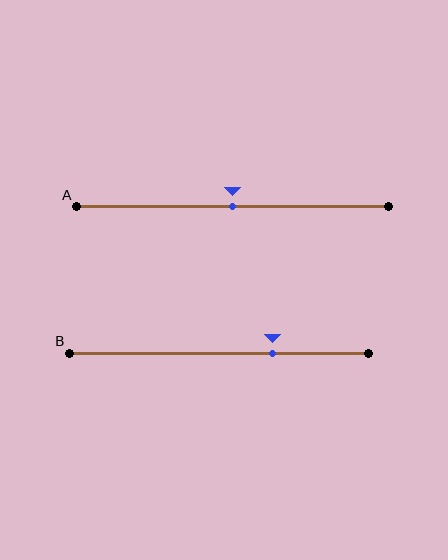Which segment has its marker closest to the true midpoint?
Segment A has its marker closest to the true midpoint.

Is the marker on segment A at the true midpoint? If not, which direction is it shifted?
Yes, the marker on segment A is at the true midpoint.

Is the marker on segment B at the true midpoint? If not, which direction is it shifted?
No, the marker on segment B is shifted to the right by about 18% of the segment length.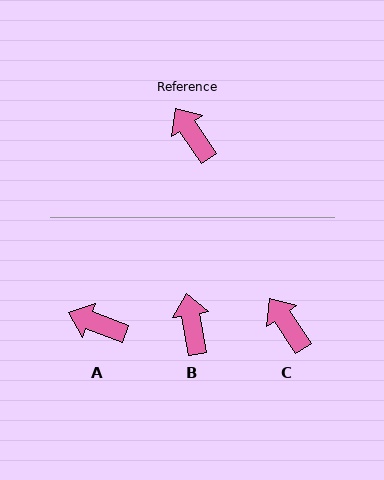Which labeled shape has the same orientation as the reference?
C.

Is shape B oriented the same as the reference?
No, it is off by about 24 degrees.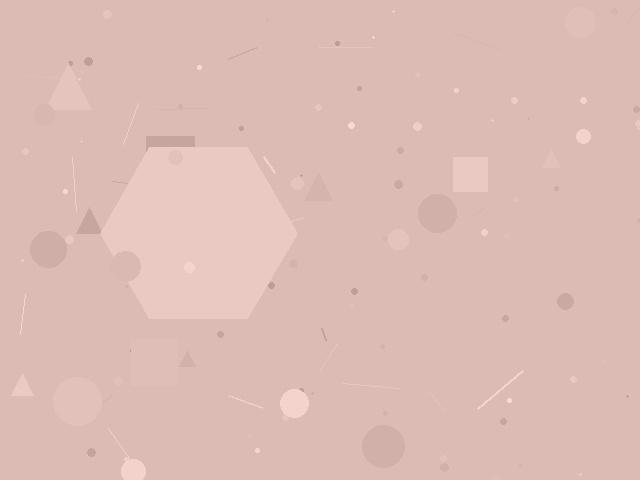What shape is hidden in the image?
A hexagon is hidden in the image.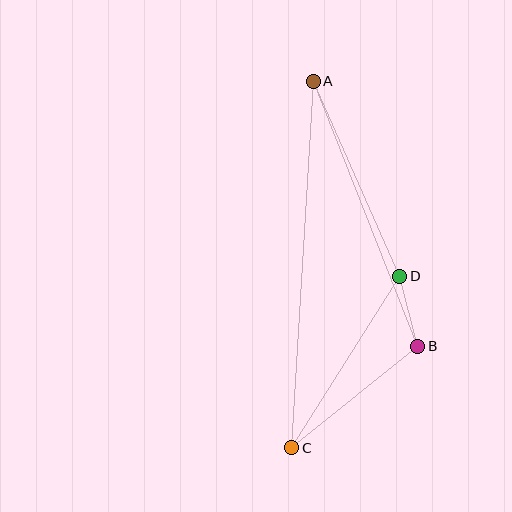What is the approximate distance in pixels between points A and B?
The distance between A and B is approximately 285 pixels.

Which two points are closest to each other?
Points B and D are closest to each other.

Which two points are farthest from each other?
Points A and C are farthest from each other.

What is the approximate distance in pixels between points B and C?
The distance between B and C is approximately 162 pixels.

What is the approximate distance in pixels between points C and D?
The distance between C and D is approximately 202 pixels.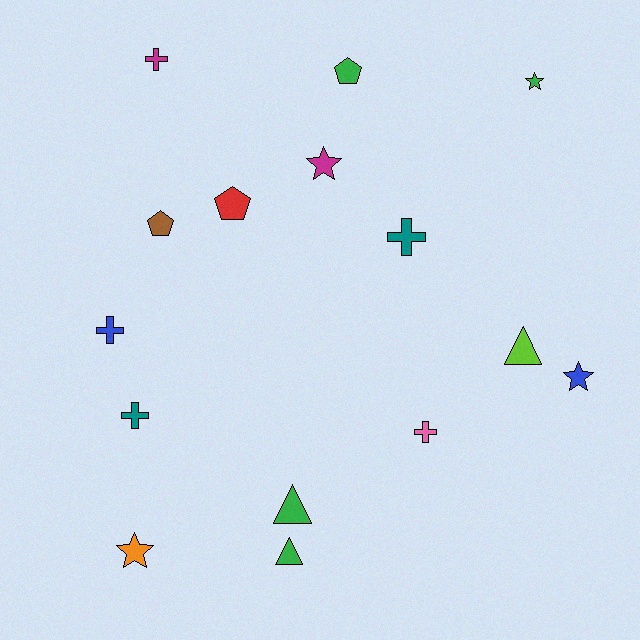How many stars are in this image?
There are 4 stars.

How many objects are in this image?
There are 15 objects.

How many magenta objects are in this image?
There are 2 magenta objects.